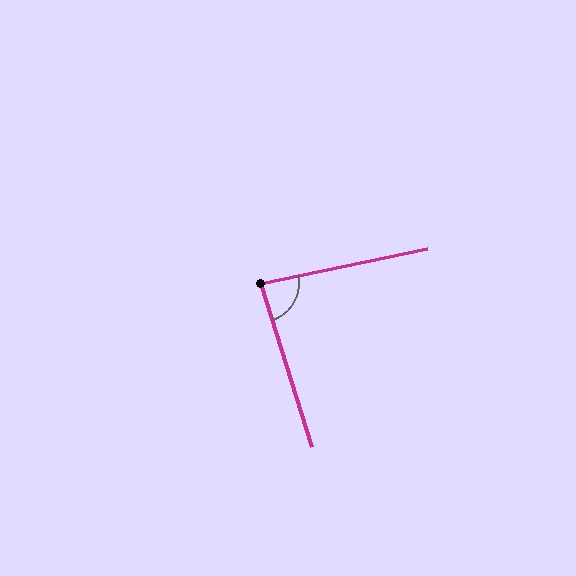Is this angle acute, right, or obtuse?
It is acute.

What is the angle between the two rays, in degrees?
Approximately 84 degrees.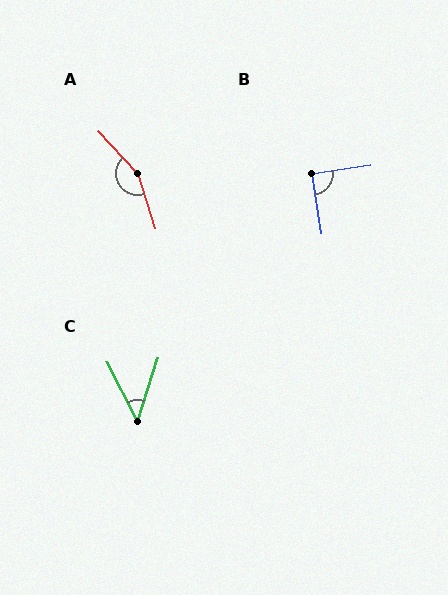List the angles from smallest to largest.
C (45°), B (90°), A (155°).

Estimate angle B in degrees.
Approximately 90 degrees.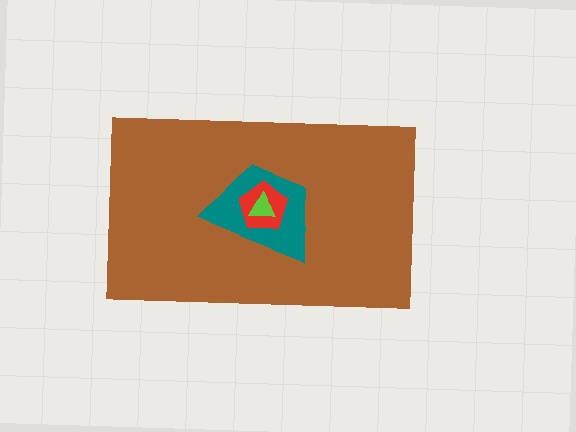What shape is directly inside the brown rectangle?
The teal trapezoid.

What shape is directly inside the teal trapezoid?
The red pentagon.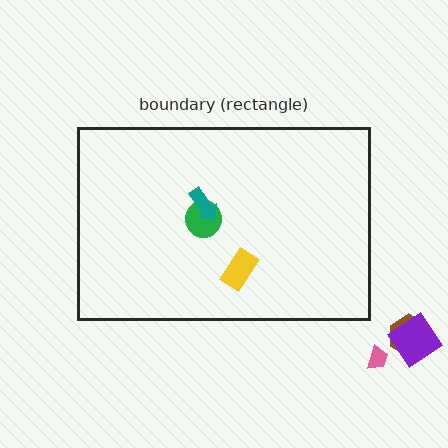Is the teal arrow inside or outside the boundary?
Inside.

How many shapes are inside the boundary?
3 inside, 3 outside.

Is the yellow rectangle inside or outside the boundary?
Inside.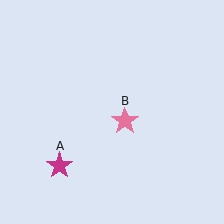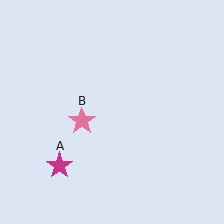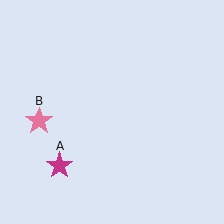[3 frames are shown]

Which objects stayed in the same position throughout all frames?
Magenta star (object A) remained stationary.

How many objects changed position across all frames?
1 object changed position: pink star (object B).